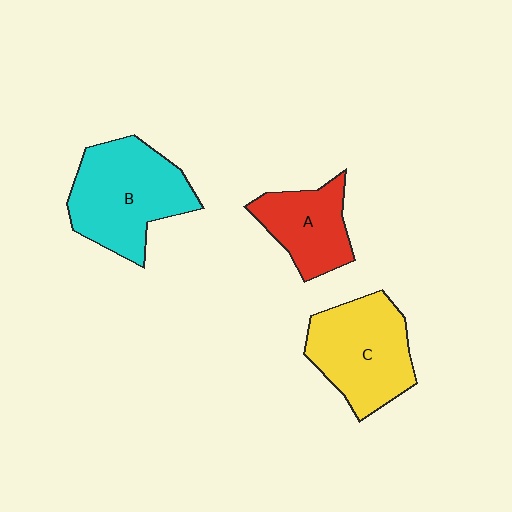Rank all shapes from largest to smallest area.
From largest to smallest: B (cyan), C (yellow), A (red).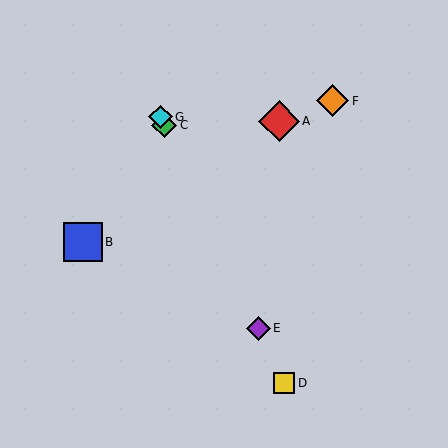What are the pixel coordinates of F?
Object F is at (333, 101).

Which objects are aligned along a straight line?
Objects C, D, E, G are aligned along a straight line.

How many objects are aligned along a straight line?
4 objects (C, D, E, G) are aligned along a straight line.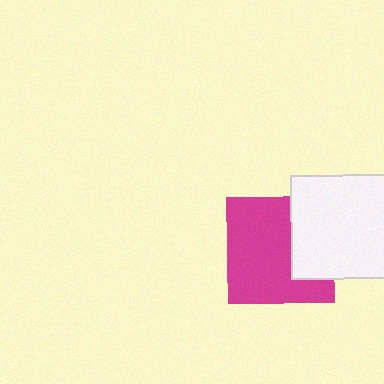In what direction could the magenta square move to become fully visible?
The magenta square could move left. That would shift it out from behind the white square entirely.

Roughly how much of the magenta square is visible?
Most of it is visible (roughly 68%).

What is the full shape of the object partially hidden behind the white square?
The partially hidden object is a magenta square.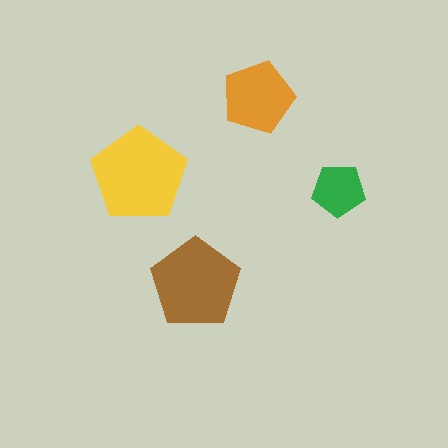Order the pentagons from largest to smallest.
the yellow one, the brown one, the orange one, the green one.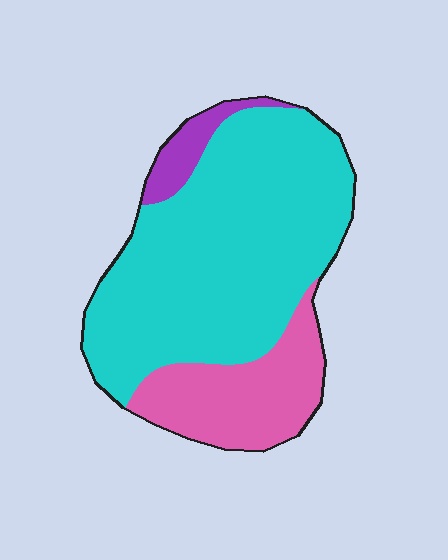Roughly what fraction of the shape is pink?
Pink takes up about one quarter (1/4) of the shape.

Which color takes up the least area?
Purple, at roughly 5%.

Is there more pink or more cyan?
Cyan.